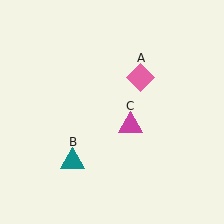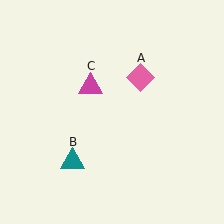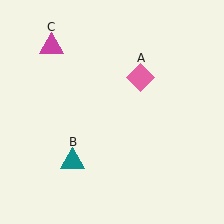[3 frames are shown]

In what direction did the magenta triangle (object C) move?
The magenta triangle (object C) moved up and to the left.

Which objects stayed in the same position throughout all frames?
Pink diamond (object A) and teal triangle (object B) remained stationary.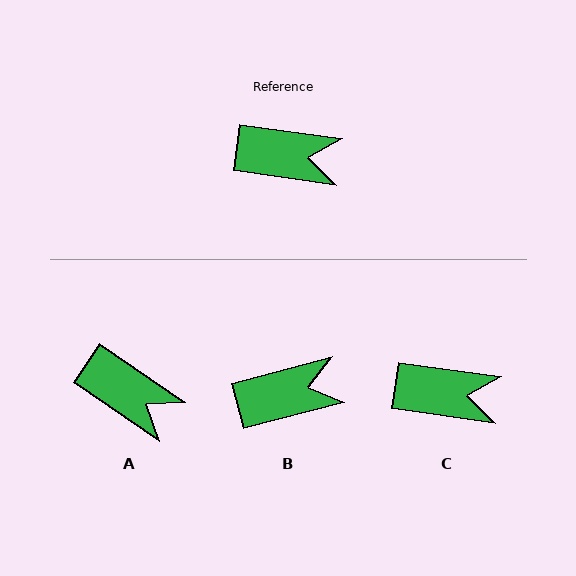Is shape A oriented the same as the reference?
No, it is off by about 27 degrees.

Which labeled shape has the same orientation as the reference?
C.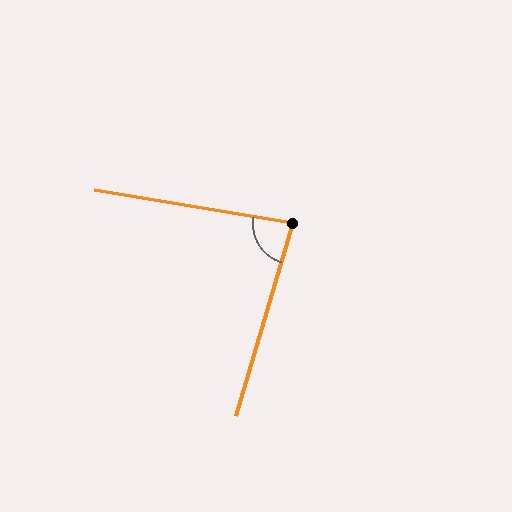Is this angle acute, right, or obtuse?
It is acute.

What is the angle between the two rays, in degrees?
Approximately 83 degrees.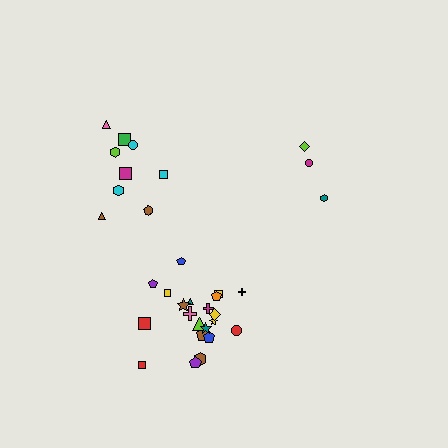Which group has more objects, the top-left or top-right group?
The top-left group.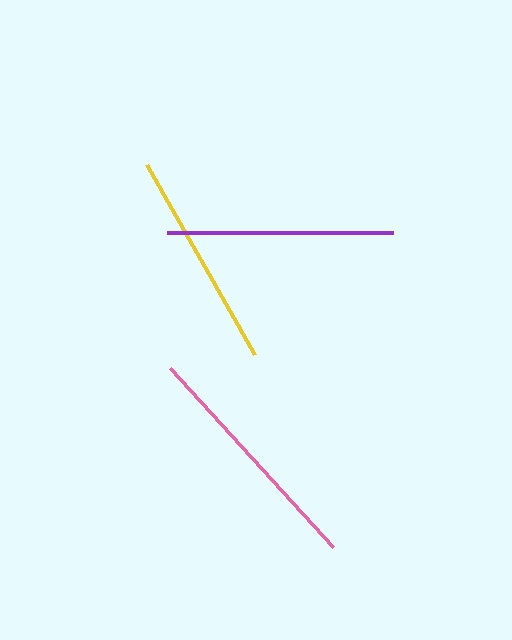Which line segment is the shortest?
The yellow line is the shortest at approximately 219 pixels.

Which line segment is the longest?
The pink line is the longest at approximately 242 pixels.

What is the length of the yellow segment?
The yellow segment is approximately 219 pixels long.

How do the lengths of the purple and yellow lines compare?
The purple and yellow lines are approximately the same length.